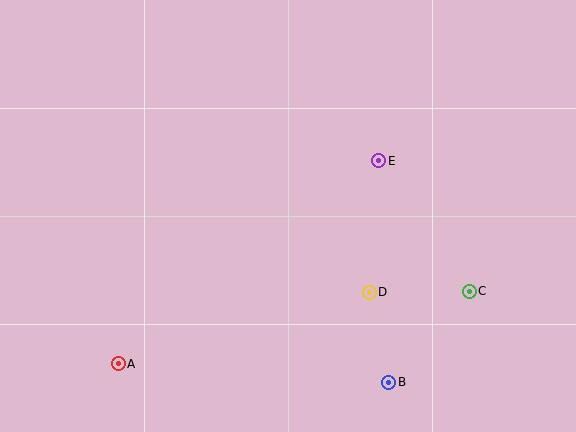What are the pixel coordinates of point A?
Point A is at (118, 364).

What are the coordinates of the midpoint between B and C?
The midpoint between B and C is at (429, 337).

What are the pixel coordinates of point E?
Point E is at (379, 161).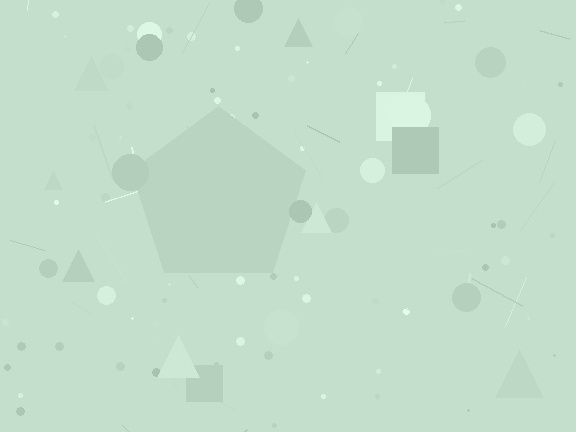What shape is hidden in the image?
A pentagon is hidden in the image.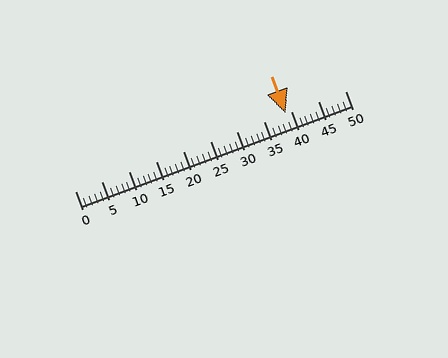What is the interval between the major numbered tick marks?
The major tick marks are spaced 5 units apart.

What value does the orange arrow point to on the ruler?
The orange arrow points to approximately 39.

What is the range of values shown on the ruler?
The ruler shows values from 0 to 50.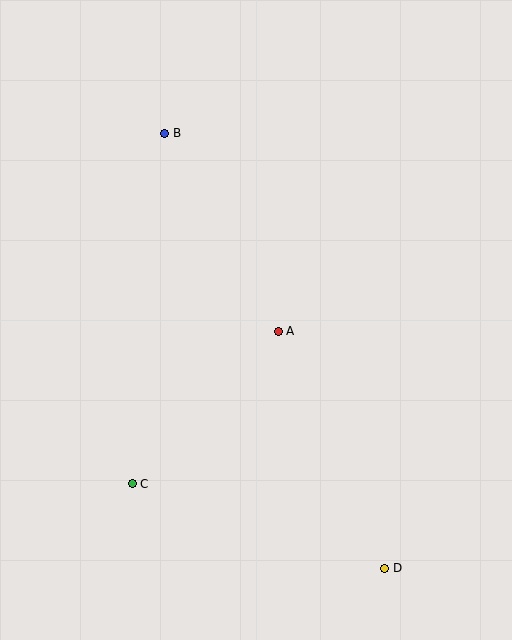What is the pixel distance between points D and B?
The distance between D and B is 488 pixels.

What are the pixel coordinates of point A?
Point A is at (278, 331).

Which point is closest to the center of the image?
Point A at (278, 331) is closest to the center.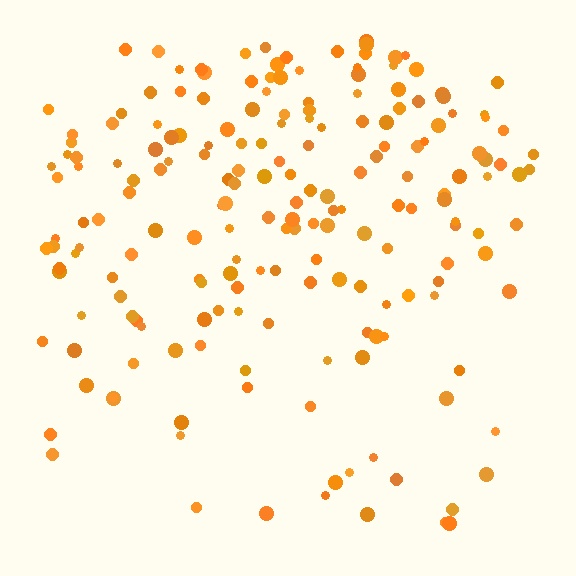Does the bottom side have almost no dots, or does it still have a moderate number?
Still a moderate number, just noticeably fewer than the top.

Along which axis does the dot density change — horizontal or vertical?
Vertical.